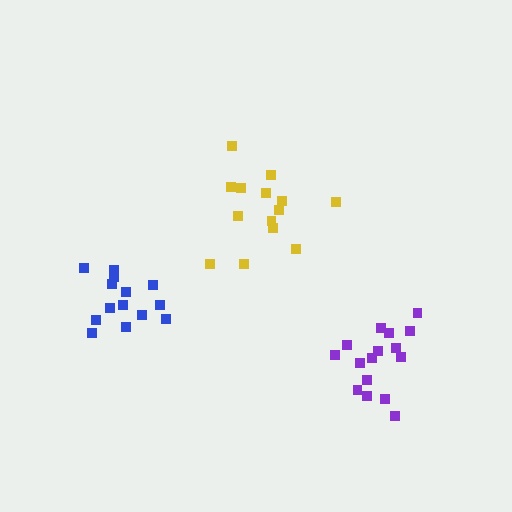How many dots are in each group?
Group 1: 14 dots, Group 2: 14 dots, Group 3: 16 dots (44 total).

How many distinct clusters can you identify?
There are 3 distinct clusters.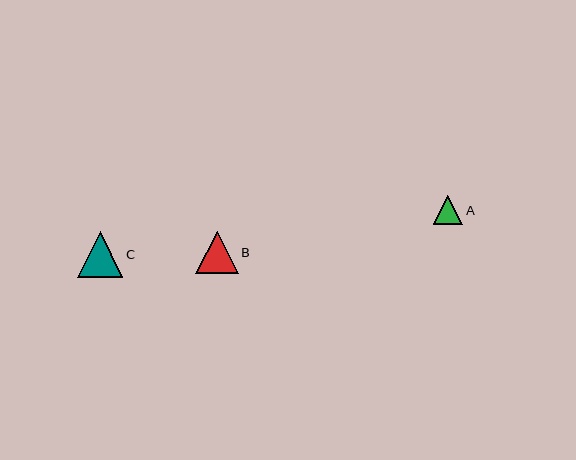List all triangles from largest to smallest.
From largest to smallest: C, B, A.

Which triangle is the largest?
Triangle C is the largest with a size of approximately 45 pixels.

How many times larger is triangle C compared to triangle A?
Triangle C is approximately 1.5 times the size of triangle A.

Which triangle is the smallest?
Triangle A is the smallest with a size of approximately 30 pixels.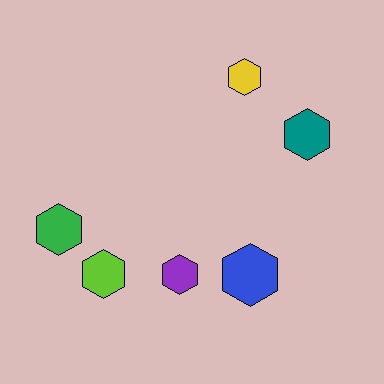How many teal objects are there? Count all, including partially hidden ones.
There is 1 teal object.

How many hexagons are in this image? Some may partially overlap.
There are 6 hexagons.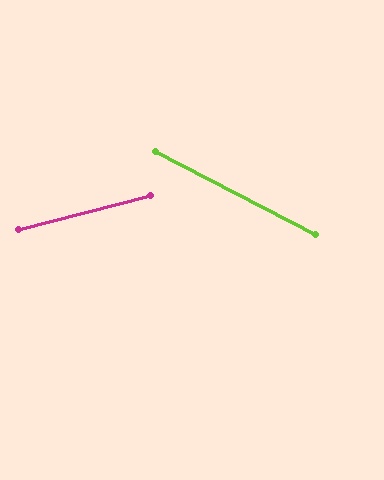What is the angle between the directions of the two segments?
Approximately 42 degrees.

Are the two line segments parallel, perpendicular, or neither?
Neither parallel nor perpendicular — they differ by about 42°.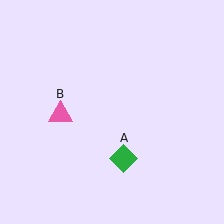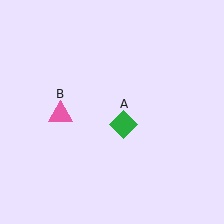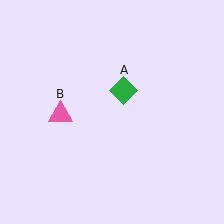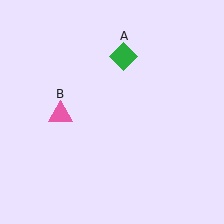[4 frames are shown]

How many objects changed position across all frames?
1 object changed position: green diamond (object A).